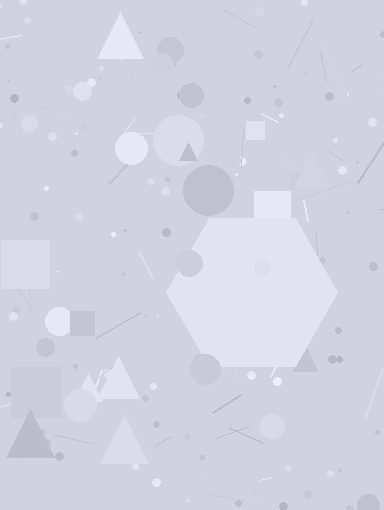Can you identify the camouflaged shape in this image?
The camouflaged shape is a hexagon.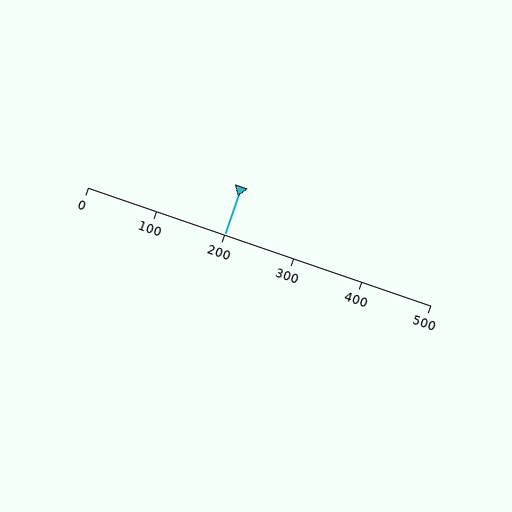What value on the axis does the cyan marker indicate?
The marker indicates approximately 200.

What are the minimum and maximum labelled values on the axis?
The axis runs from 0 to 500.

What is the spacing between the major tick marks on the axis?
The major ticks are spaced 100 apart.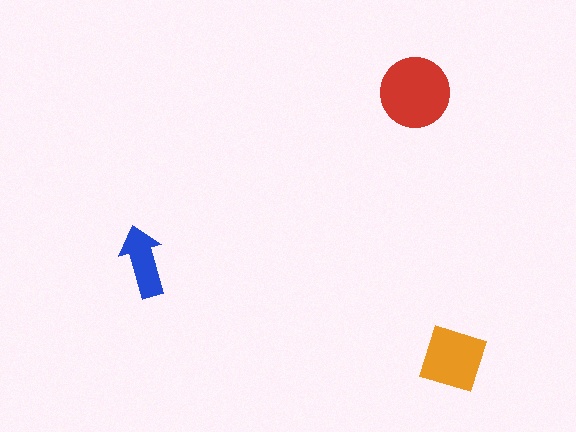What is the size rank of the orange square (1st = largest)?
2nd.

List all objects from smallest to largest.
The blue arrow, the orange square, the red circle.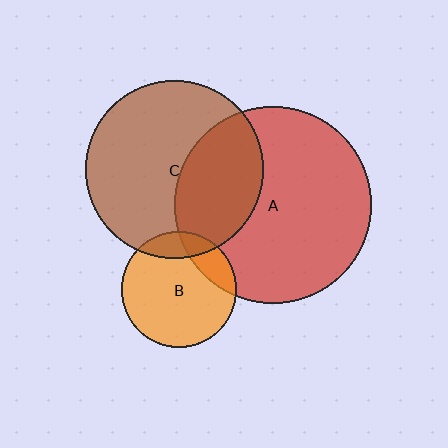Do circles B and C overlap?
Yes.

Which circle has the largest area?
Circle A (red).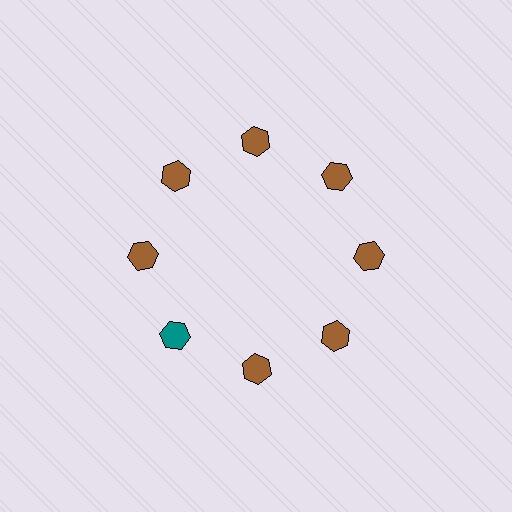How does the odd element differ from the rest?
It has a different color: teal instead of brown.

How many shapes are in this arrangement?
There are 8 shapes arranged in a ring pattern.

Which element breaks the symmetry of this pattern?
The teal hexagon at roughly the 8 o'clock position breaks the symmetry. All other shapes are brown hexagons.